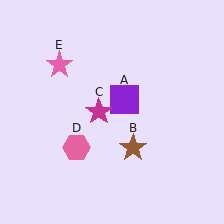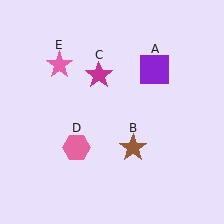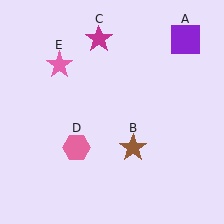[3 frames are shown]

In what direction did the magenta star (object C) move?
The magenta star (object C) moved up.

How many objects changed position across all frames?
2 objects changed position: purple square (object A), magenta star (object C).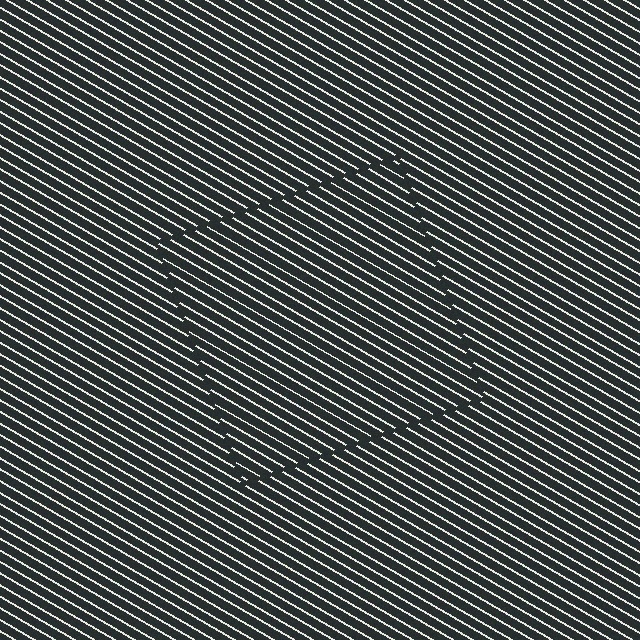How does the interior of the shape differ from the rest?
The interior of the shape contains the same grating, shifted by half a period — the contour is defined by the phase discontinuity where line-ends from the inner and outer gratings abut.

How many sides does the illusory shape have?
4 sides — the line-ends trace a square.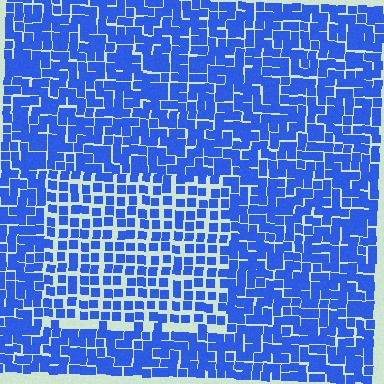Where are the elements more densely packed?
The elements are more densely packed outside the rectangle boundary.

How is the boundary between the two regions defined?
The boundary is defined by a change in element density (approximately 1.6x ratio). All elements are the same color, size, and shape.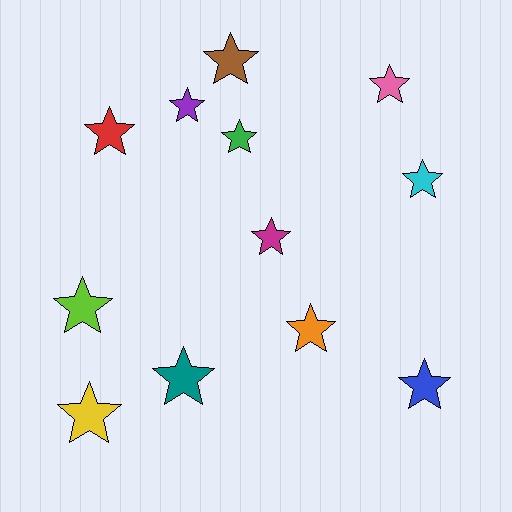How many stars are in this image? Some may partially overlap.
There are 12 stars.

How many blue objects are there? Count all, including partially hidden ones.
There is 1 blue object.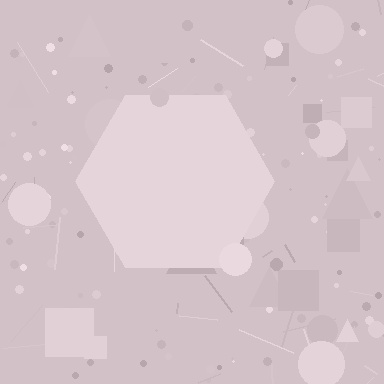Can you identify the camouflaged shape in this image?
The camouflaged shape is a hexagon.